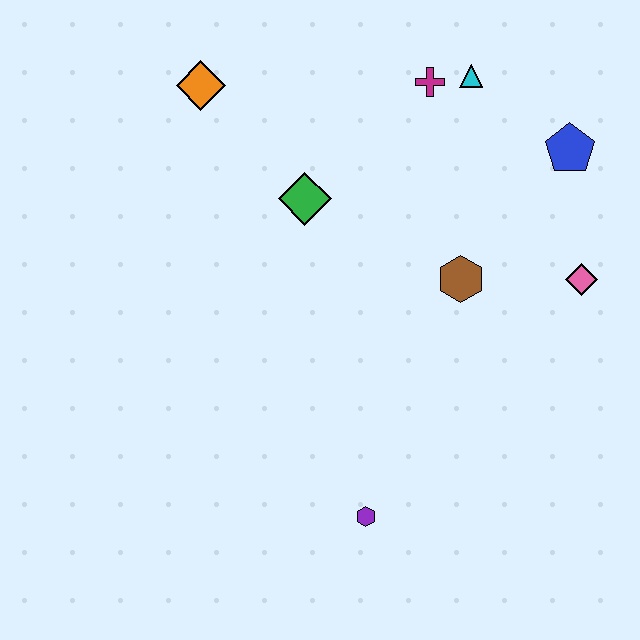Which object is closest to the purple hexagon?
The brown hexagon is closest to the purple hexagon.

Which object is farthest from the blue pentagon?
The purple hexagon is farthest from the blue pentagon.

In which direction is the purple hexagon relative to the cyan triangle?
The purple hexagon is below the cyan triangle.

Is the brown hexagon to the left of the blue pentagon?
Yes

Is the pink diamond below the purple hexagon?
No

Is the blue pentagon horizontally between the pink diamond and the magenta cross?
Yes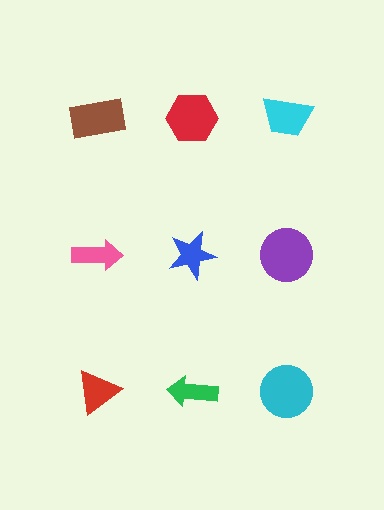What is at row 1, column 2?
A red hexagon.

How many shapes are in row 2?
3 shapes.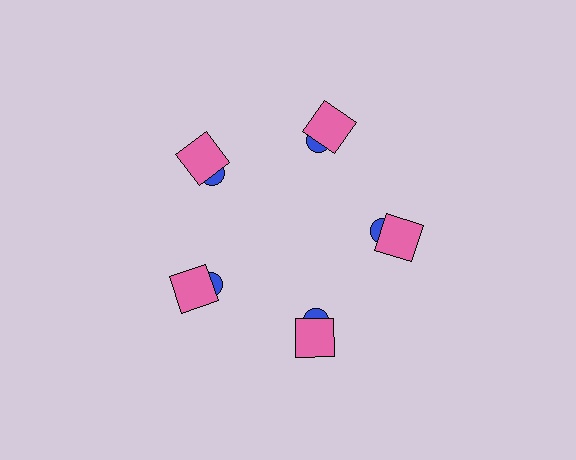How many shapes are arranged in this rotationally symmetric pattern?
There are 10 shapes, arranged in 5 groups of 2.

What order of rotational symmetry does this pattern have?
This pattern has 5-fold rotational symmetry.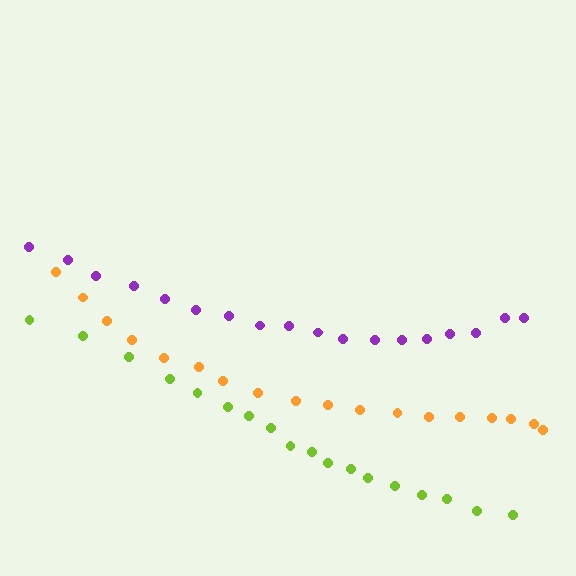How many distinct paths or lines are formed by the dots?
There are 3 distinct paths.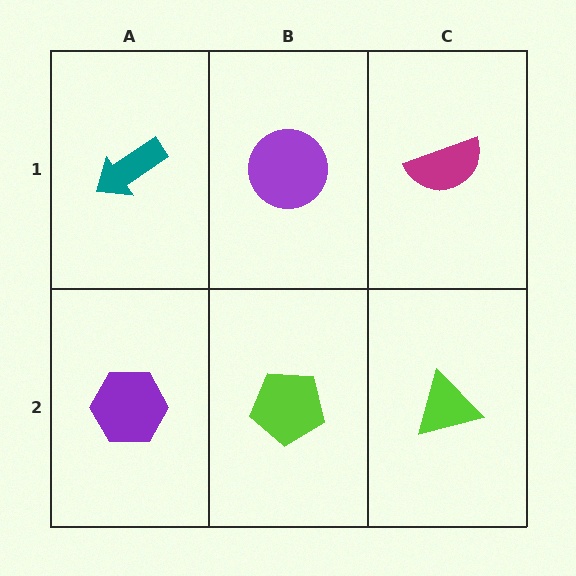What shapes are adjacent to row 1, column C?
A lime triangle (row 2, column C), a purple circle (row 1, column B).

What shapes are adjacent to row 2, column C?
A magenta semicircle (row 1, column C), a lime pentagon (row 2, column B).